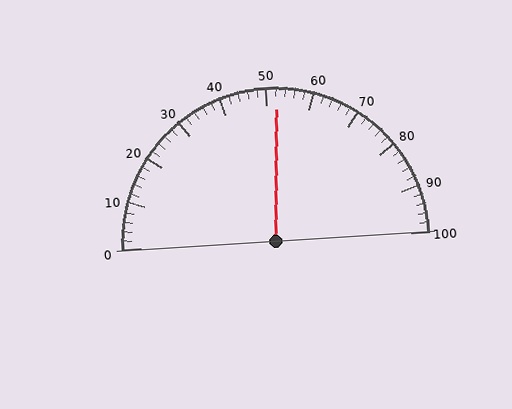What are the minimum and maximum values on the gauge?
The gauge ranges from 0 to 100.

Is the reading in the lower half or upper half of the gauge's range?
The reading is in the upper half of the range (0 to 100).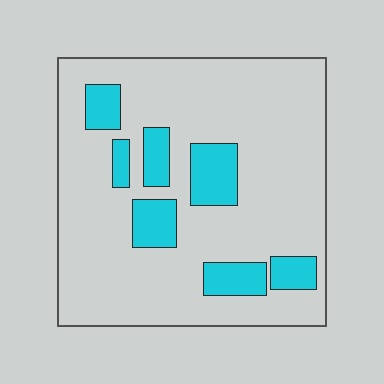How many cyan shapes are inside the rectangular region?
7.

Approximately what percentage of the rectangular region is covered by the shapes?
Approximately 20%.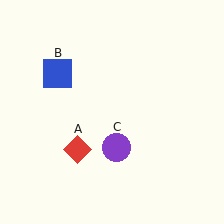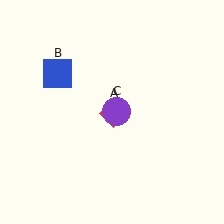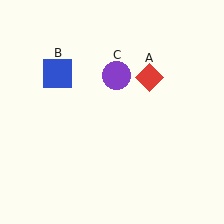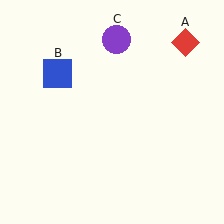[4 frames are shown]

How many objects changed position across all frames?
2 objects changed position: red diamond (object A), purple circle (object C).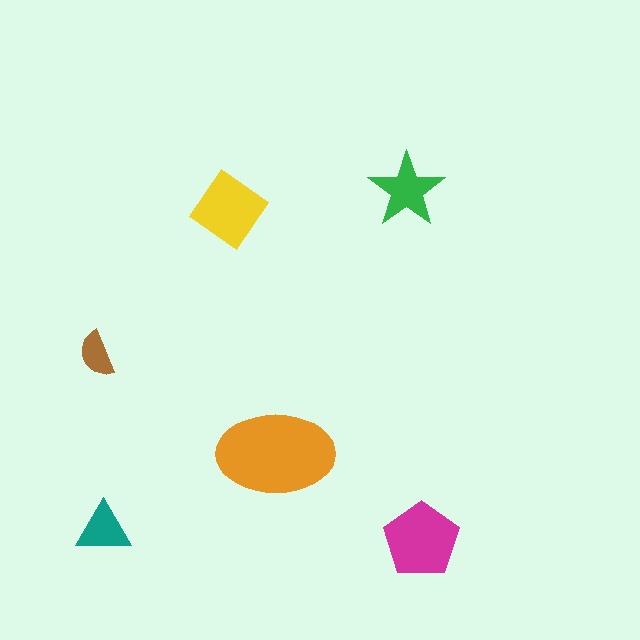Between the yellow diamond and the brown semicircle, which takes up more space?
The yellow diamond.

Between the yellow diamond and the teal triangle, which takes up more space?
The yellow diamond.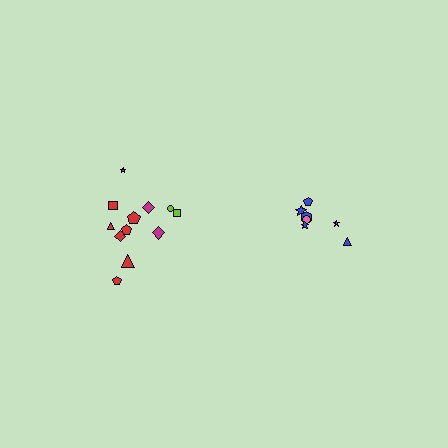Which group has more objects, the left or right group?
The left group.